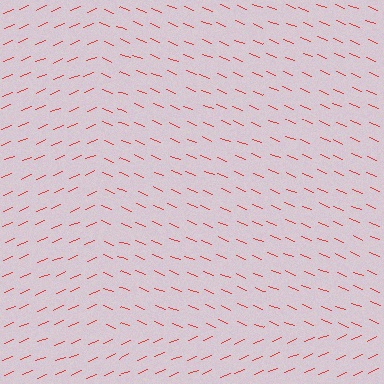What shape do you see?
I see a rectangle.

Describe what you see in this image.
The image is filled with small red line segments. A rectangle region in the image has lines oriented differently from the surrounding lines, creating a visible texture boundary.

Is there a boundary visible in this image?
Yes, there is a texture boundary formed by a change in line orientation.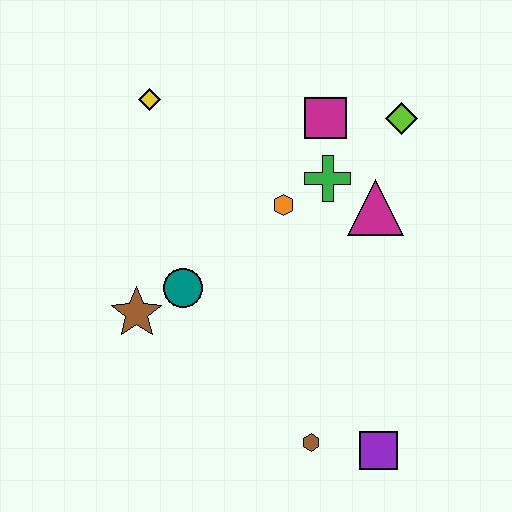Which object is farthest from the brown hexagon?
The yellow diamond is farthest from the brown hexagon.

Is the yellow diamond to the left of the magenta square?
Yes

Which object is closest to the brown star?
The teal circle is closest to the brown star.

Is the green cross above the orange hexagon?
Yes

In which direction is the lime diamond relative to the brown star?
The lime diamond is to the right of the brown star.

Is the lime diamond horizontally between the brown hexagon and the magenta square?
No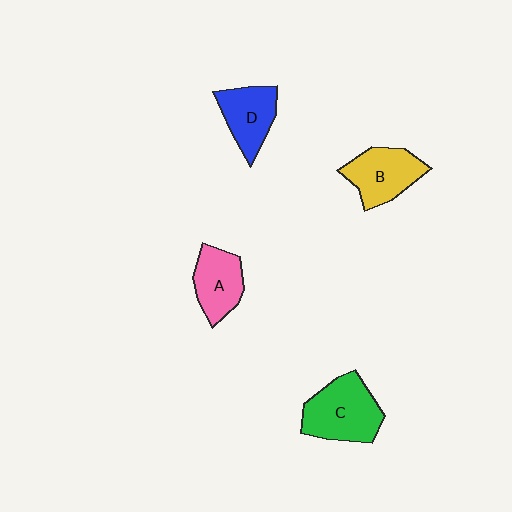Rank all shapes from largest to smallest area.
From largest to smallest: C (green), B (yellow), D (blue), A (pink).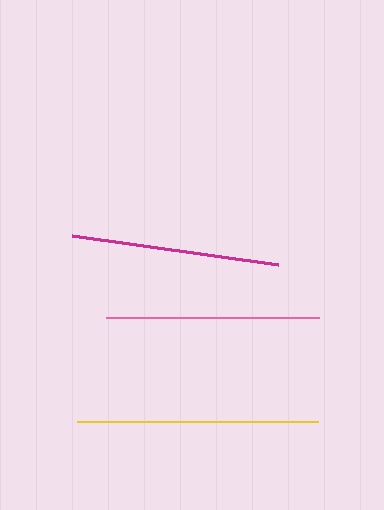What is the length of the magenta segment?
The magenta segment is approximately 208 pixels long.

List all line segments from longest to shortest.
From longest to shortest: yellow, pink, magenta.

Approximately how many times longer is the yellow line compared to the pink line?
The yellow line is approximately 1.1 times the length of the pink line.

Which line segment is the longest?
The yellow line is the longest at approximately 240 pixels.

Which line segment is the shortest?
The magenta line is the shortest at approximately 208 pixels.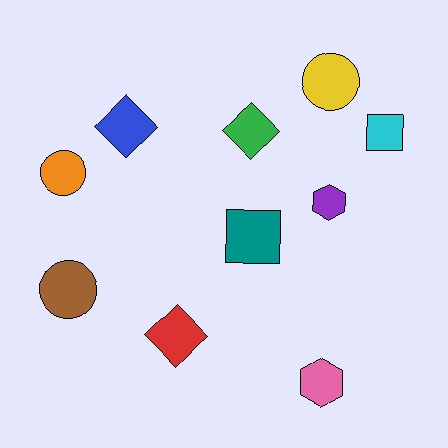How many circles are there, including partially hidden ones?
There are 3 circles.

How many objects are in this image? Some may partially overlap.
There are 10 objects.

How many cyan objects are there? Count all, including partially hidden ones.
There is 1 cyan object.